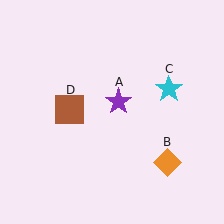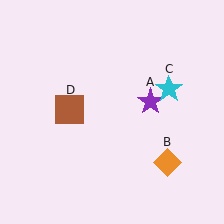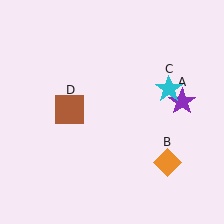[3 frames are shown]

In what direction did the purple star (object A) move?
The purple star (object A) moved right.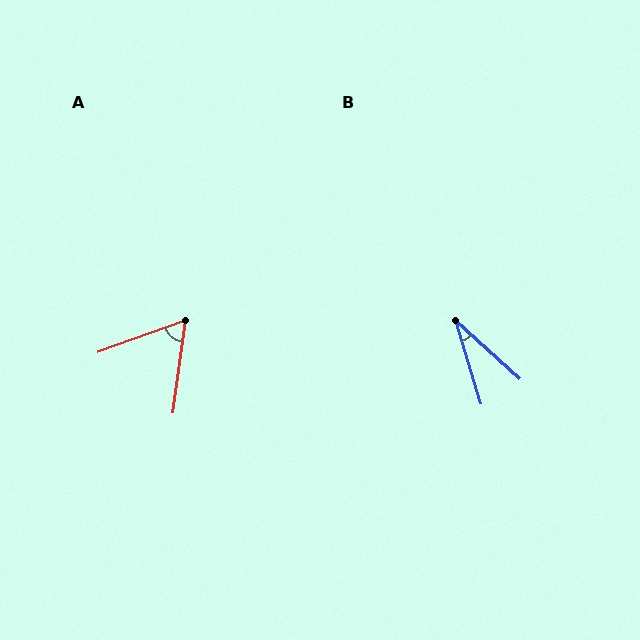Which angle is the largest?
A, at approximately 63 degrees.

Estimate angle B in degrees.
Approximately 31 degrees.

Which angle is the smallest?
B, at approximately 31 degrees.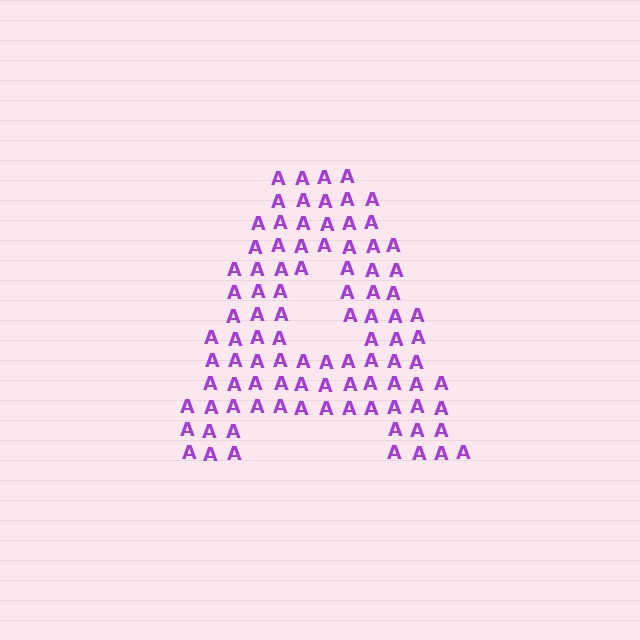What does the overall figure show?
The overall figure shows the letter A.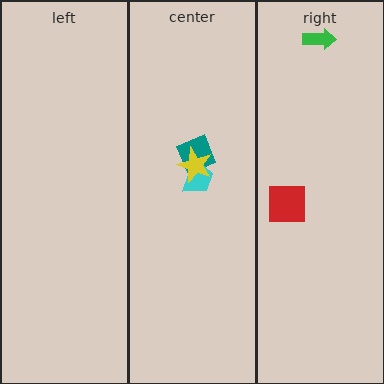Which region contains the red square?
The right region.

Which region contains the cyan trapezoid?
The center region.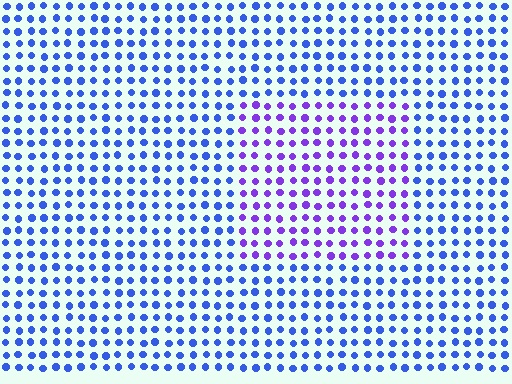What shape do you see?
I see a rectangle.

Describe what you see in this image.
The image is filled with small blue elements in a uniform arrangement. A rectangle-shaped region is visible where the elements are tinted to a slightly different hue, forming a subtle color boundary.